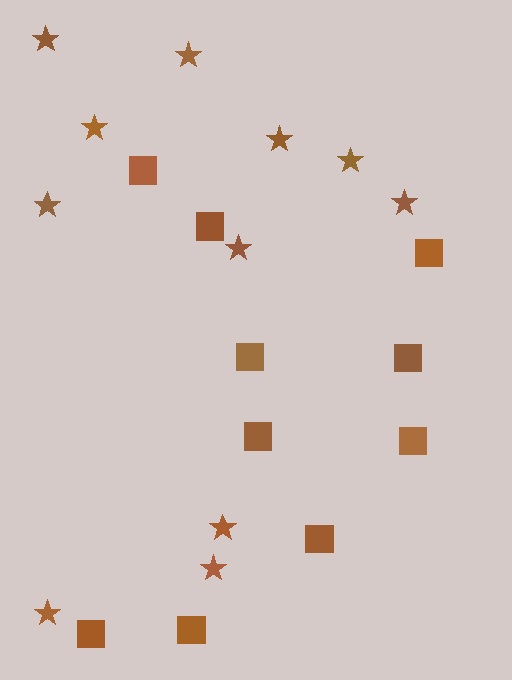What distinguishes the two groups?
There are 2 groups: one group of squares (10) and one group of stars (11).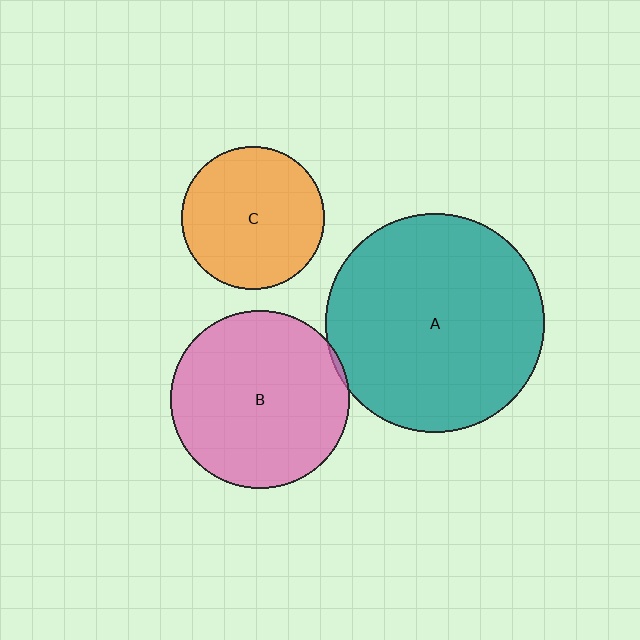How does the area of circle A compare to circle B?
Approximately 1.5 times.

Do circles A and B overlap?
Yes.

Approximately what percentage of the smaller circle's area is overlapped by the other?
Approximately 5%.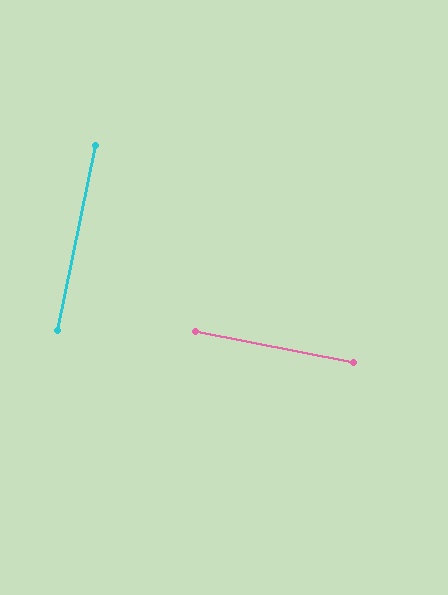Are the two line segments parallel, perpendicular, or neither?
Perpendicular — they meet at approximately 89°.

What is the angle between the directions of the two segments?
Approximately 89 degrees.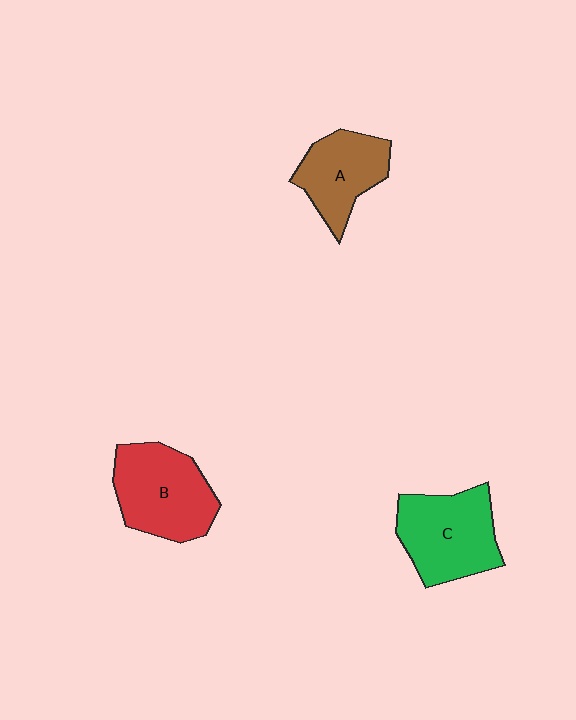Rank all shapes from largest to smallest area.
From largest to smallest: B (red), C (green), A (brown).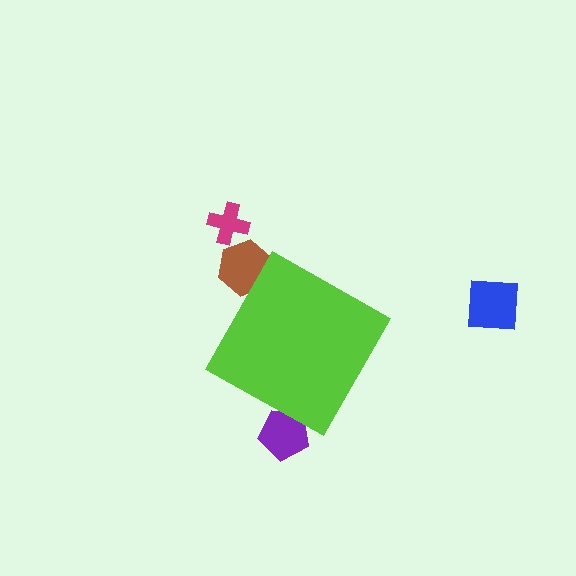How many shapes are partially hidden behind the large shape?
2 shapes are partially hidden.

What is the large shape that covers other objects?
A lime diamond.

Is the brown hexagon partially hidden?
Yes, the brown hexagon is partially hidden behind the lime diamond.